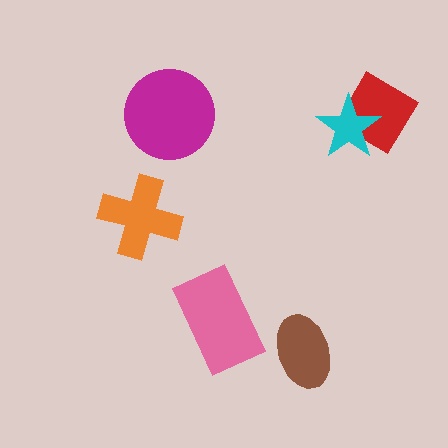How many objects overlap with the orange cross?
0 objects overlap with the orange cross.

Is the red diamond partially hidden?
Yes, it is partially covered by another shape.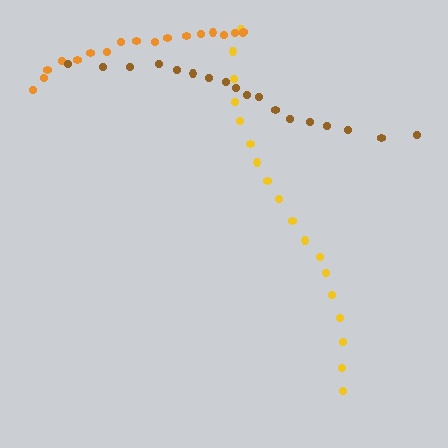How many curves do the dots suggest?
There are 3 distinct paths.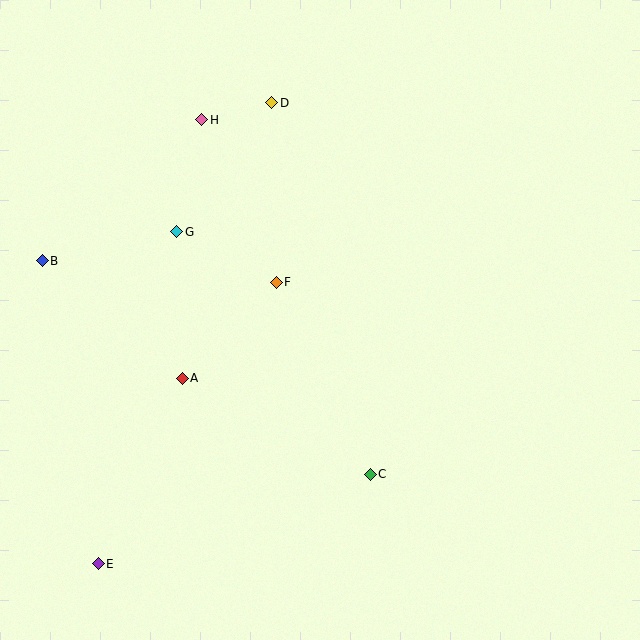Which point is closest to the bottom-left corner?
Point E is closest to the bottom-left corner.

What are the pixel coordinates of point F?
Point F is at (276, 282).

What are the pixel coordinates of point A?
Point A is at (182, 378).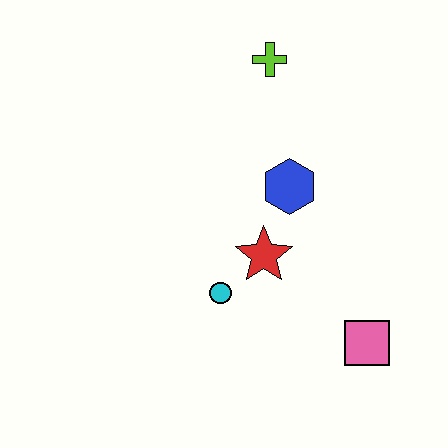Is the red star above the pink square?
Yes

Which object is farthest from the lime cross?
The pink square is farthest from the lime cross.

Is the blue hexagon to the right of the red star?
Yes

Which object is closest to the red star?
The cyan circle is closest to the red star.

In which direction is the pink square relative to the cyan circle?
The pink square is to the right of the cyan circle.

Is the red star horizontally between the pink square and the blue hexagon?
No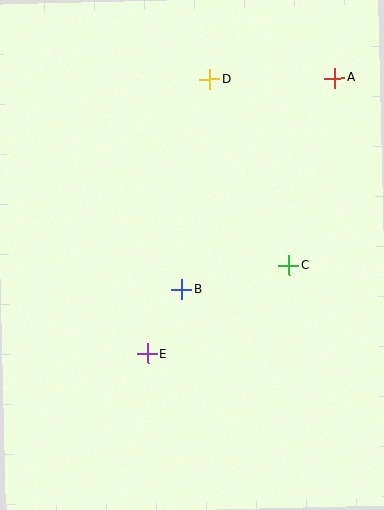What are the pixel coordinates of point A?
Point A is at (335, 78).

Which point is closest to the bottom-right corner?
Point C is closest to the bottom-right corner.